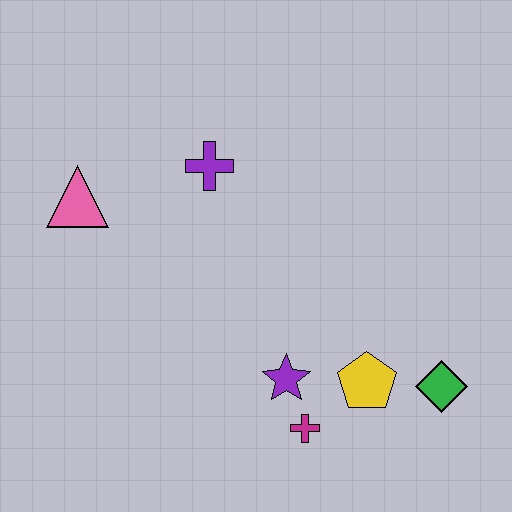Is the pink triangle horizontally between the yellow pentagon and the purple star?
No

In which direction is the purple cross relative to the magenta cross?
The purple cross is above the magenta cross.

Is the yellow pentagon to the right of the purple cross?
Yes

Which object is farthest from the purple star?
The pink triangle is farthest from the purple star.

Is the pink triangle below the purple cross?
Yes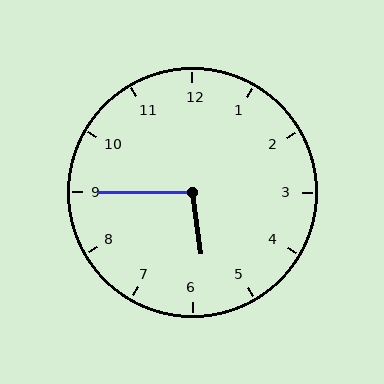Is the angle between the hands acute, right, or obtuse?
It is obtuse.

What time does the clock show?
5:45.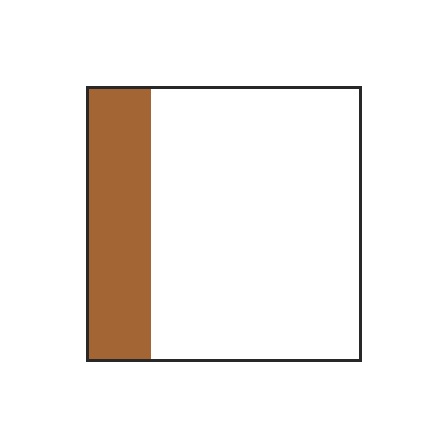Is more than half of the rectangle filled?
No.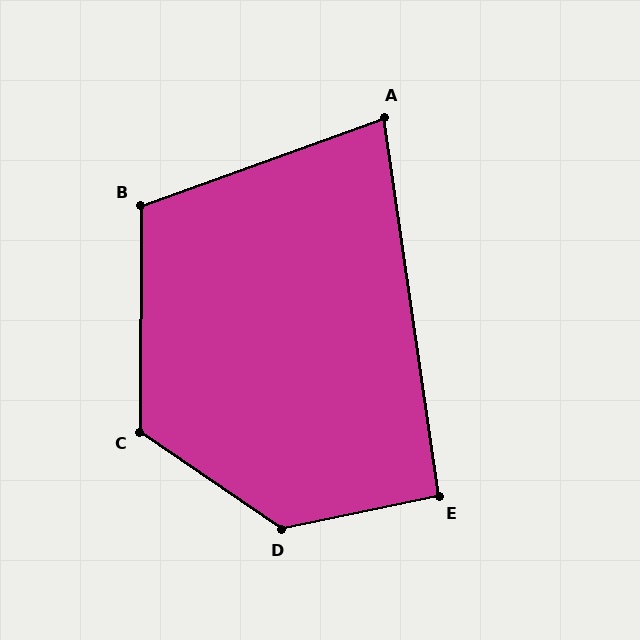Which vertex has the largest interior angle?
D, at approximately 134 degrees.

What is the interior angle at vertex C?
Approximately 124 degrees (obtuse).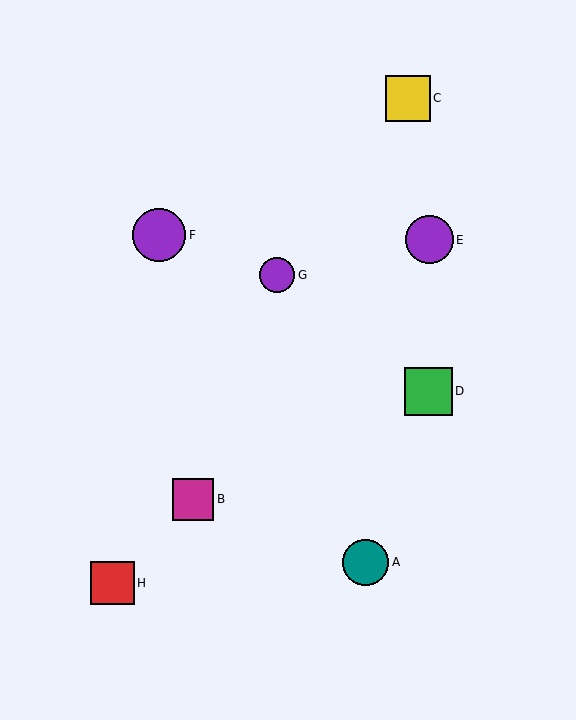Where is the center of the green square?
The center of the green square is at (428, 391).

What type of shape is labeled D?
Shape D is a green square.